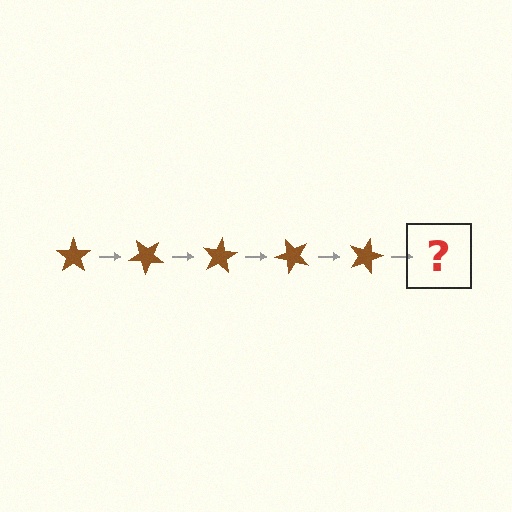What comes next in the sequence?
The next element should be a brown star rotated 200 degrees.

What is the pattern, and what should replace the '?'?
The pattern is that the star rotates 40 degrees each step. The '?' should be a brown star rotated 200 degrees.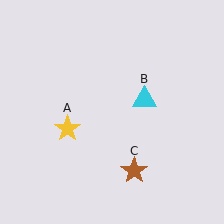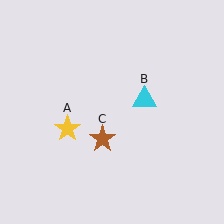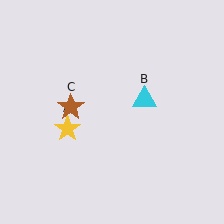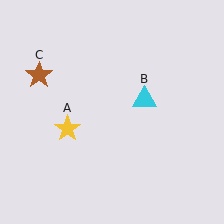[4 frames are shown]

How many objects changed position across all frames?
1 object changed position: brown star (object C).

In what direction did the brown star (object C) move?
The brown star (object C) moved up and to the left.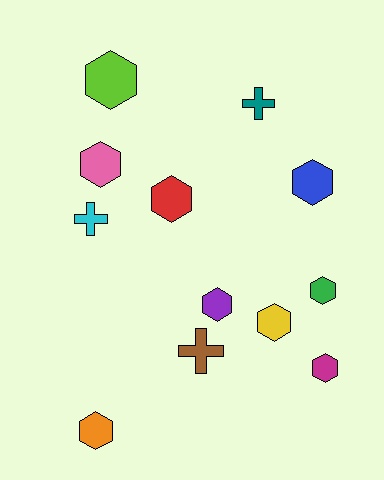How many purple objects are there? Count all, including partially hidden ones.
There is 1 purple object.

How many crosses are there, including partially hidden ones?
There are 3 crosses.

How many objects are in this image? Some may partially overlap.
There are 12 objects.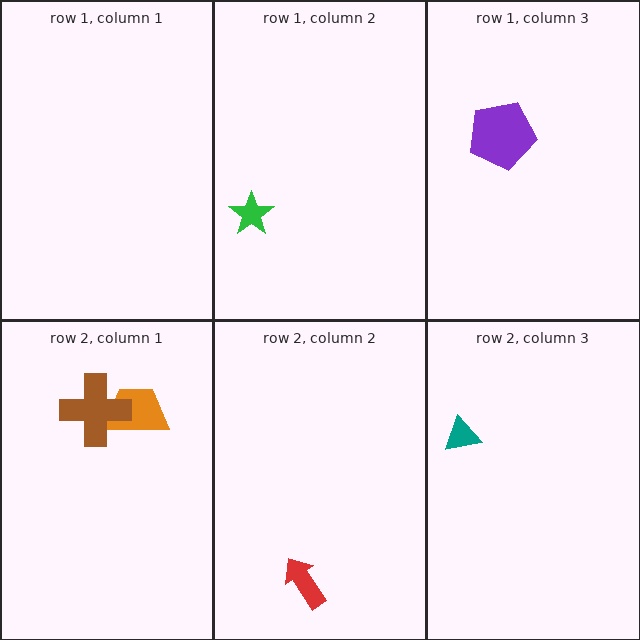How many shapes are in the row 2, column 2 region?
1.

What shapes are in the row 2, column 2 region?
The red arrow.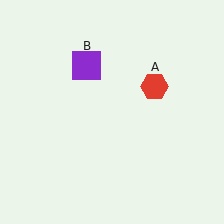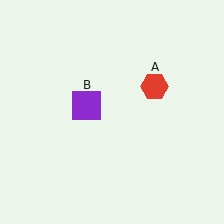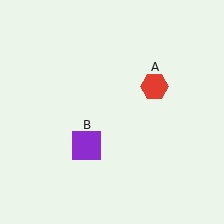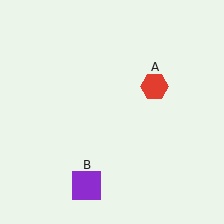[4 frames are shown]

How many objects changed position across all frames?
1 object changed position: purple square (object B).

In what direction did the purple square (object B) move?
The purple square (object B) moved down.